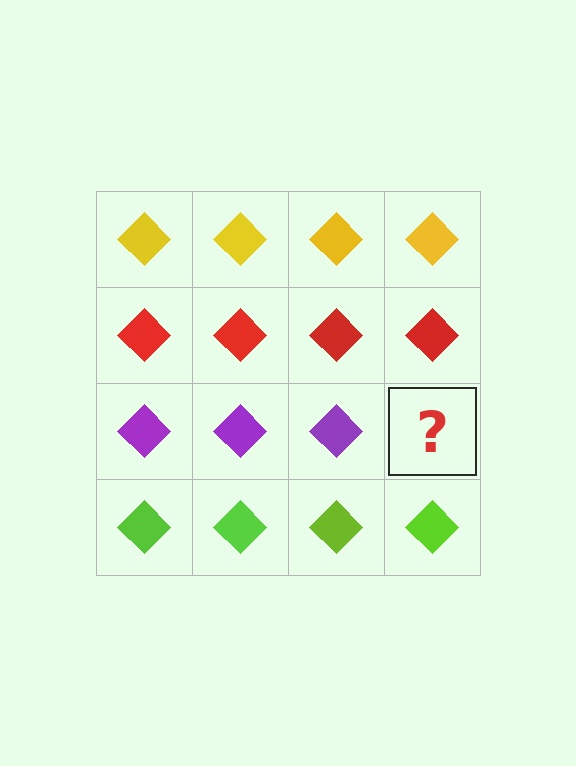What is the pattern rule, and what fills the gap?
The rule is that each row has a consistent color. The gap should be filled with a purple diamond.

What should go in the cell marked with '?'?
The missing cell should contain a purple diamond.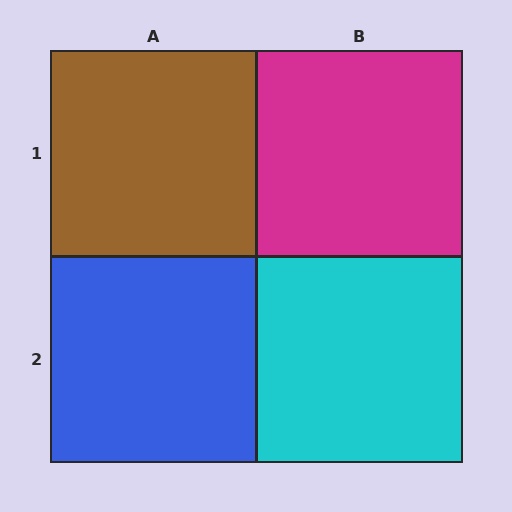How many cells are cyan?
1 cell is cyan.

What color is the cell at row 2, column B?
Cyan.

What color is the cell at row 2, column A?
Blue.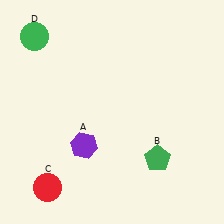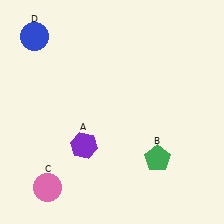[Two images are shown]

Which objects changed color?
C changed from red to pink. D changed from green to blue.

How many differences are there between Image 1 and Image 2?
There are 2 differences between the two images.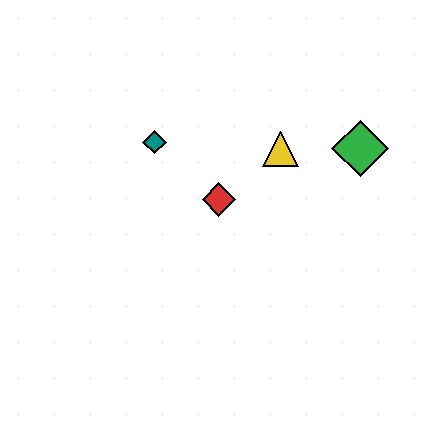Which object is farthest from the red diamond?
The green diamond is farthest from the red diamond.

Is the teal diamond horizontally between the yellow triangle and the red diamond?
No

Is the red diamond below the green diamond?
Yes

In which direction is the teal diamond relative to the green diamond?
The teal diamond is to the left of the green diamond.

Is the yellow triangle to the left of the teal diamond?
No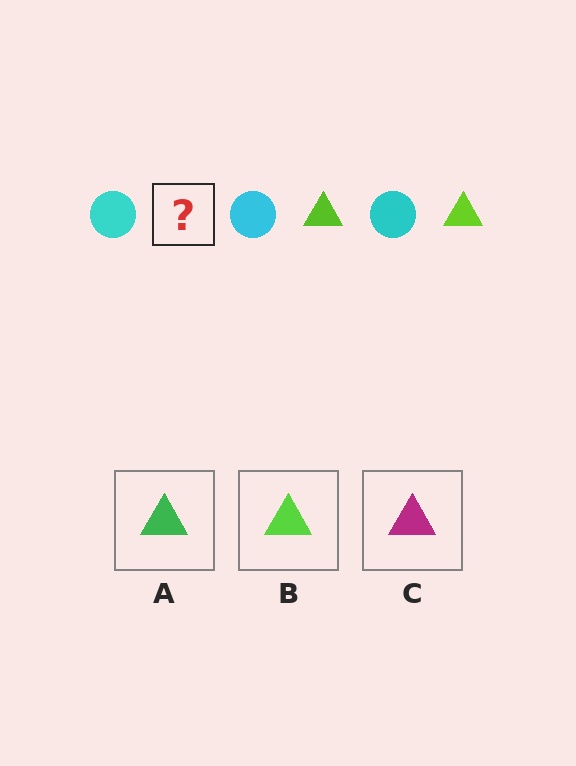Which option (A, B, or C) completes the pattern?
B.